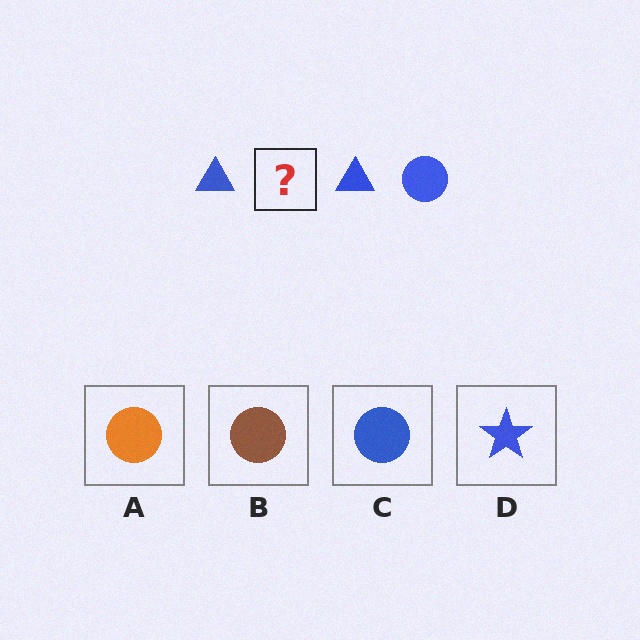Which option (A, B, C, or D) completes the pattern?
C.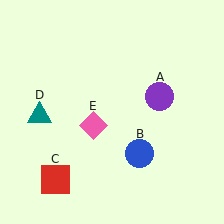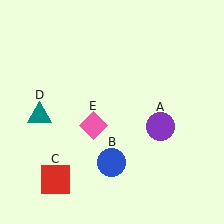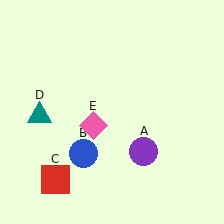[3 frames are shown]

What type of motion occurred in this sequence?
The purple circle (object A), blue circle (object B) rotated clockwise around the center of the scene.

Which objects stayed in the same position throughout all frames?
Red square (object C) and teal triangle (object D) and pink diamond (object E) remained stationary.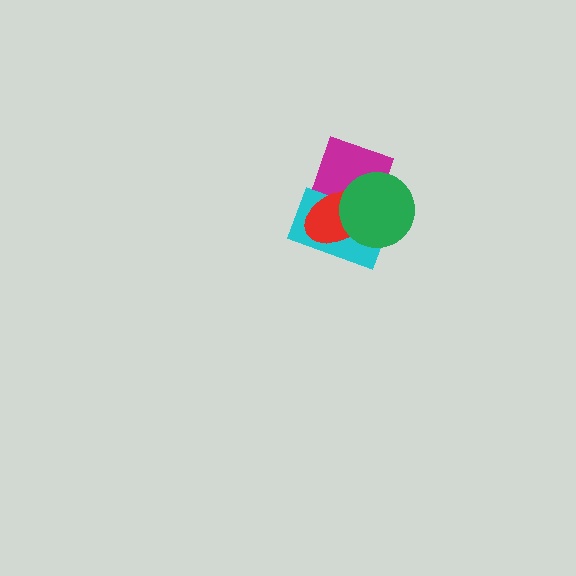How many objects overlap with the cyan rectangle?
3 objects overlap with the cyan rectangle.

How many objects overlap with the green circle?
3 objects overlap with the green circle.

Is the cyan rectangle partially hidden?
Yes, it is partially covered by another shape.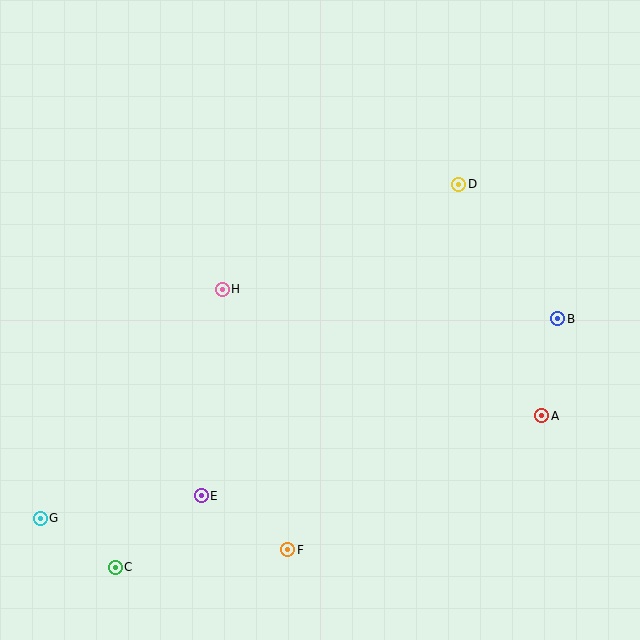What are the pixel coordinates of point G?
Point G is at (40, 518).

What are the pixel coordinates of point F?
Point F is at (288, 550).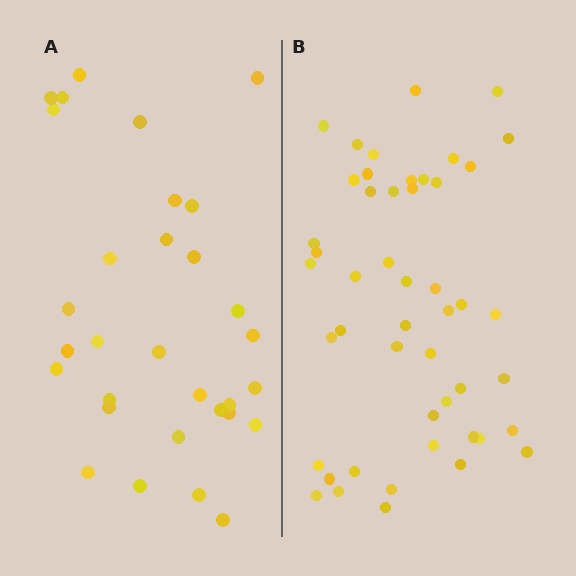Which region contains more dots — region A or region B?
Region B (the right region) has more dots.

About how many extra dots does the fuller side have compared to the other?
Region B has approximately 15 more dots than region A.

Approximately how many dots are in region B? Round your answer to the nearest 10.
About 50 dots. (The exact count is 48, which rounds to 50.)